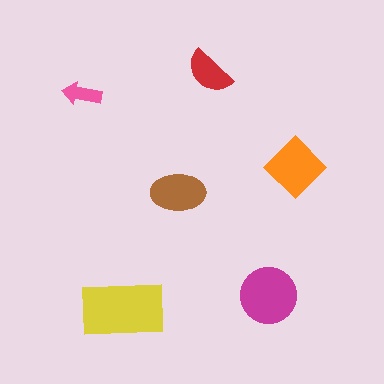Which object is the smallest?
The pink arrow.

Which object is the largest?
The yellow rectangle.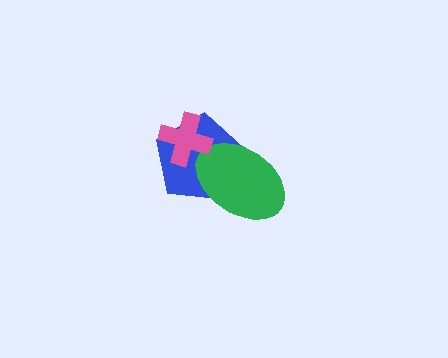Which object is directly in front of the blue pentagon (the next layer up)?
The green ellipse is directly in front of the blue pentagon.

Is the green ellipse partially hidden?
No, no other shape covers it.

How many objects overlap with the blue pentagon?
2 objects overlap with the blue pentagon.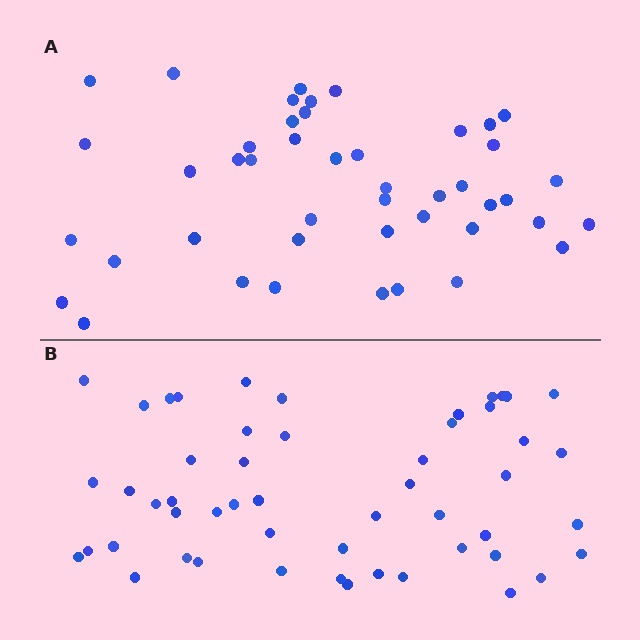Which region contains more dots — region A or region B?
Region B (the bottom region) has more dots.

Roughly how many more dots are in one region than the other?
Region B has roughly 8 or so more dots than region A.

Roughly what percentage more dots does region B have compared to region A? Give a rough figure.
About 15% more.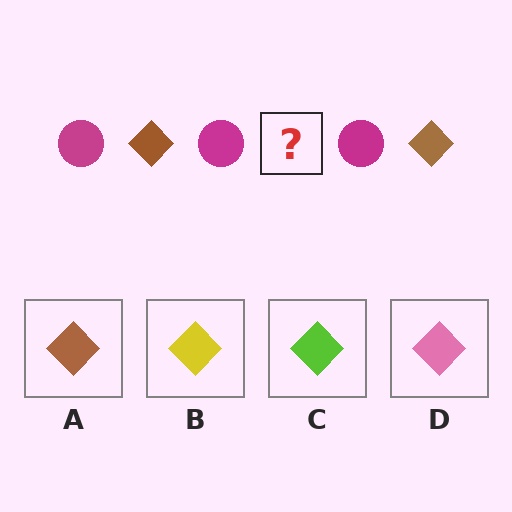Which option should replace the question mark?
Option A.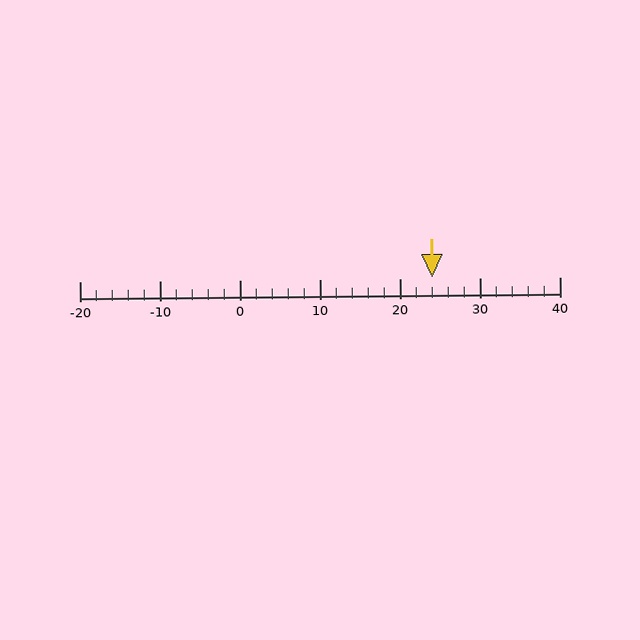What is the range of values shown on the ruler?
The ruler shows values from -20 to 40.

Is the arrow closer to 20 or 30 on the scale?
The arrow is closer to 20.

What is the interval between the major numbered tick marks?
The major tick marks are spaced 10 units apart.